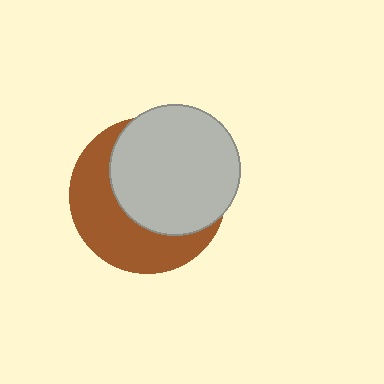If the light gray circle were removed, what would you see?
You would see the complete brown circle.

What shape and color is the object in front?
The object in front is a light gray circle.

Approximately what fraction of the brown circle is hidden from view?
Roughly 56% of the brown circle is hidden behind the light gray circle.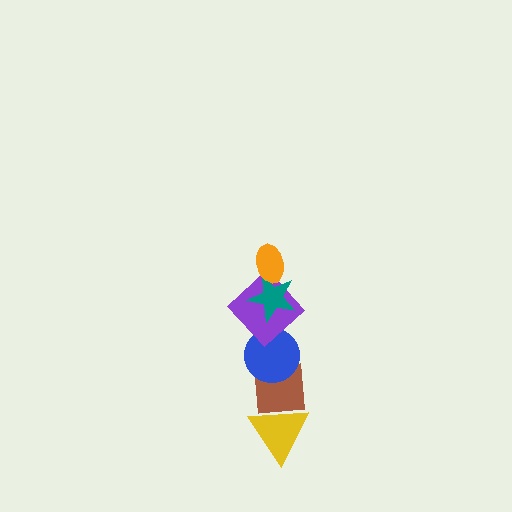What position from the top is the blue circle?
The blue circle is 4th from the top.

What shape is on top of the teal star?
The orange ellipse is on top of the teal star.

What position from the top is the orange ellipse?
The orange ellipse is 1st from the top.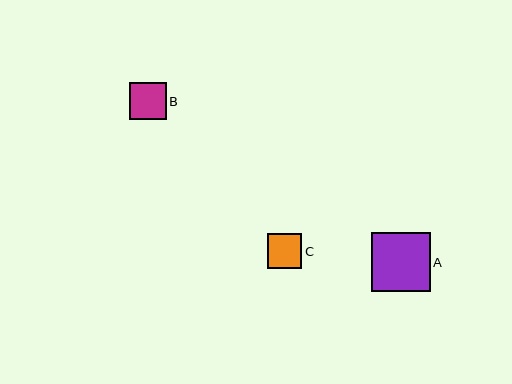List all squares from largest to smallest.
From largest to smallest: A, B, C.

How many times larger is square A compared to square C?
Square A is approximately 1.7 times the size of square C.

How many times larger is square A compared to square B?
Square A is approximately 1.6 times the size of square B.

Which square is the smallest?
Square C is the smallest with a size of approximately 34 pixels.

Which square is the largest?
Square A is the largest with a size of approximately 59 pixels.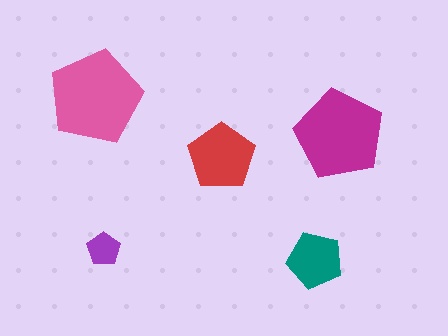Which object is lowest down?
The teal pentagon is bottommost.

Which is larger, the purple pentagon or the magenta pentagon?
The magenta one.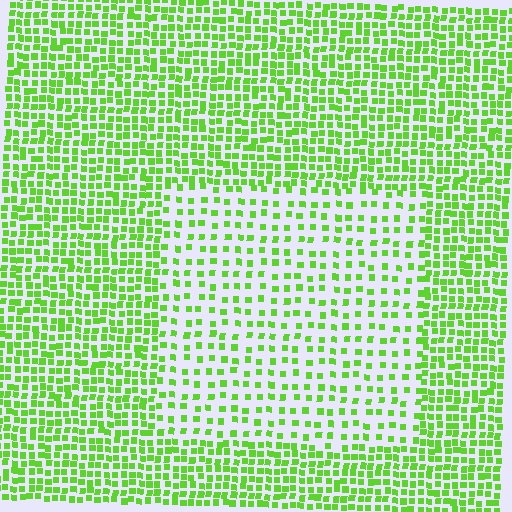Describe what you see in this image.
The image contains small lime elements arranged at two different densities. A rectangle-shaped region is visible where the elements are less densely packed than the surrounding area.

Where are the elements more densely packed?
The elements are more densely packed outside the rectangle boundary.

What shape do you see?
I see a rectangle.